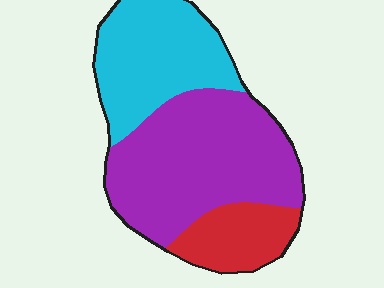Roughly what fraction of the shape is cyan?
Cyan takes up between a quarter and a half of the shape.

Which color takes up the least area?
Red, at roughly 15%.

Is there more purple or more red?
Purple.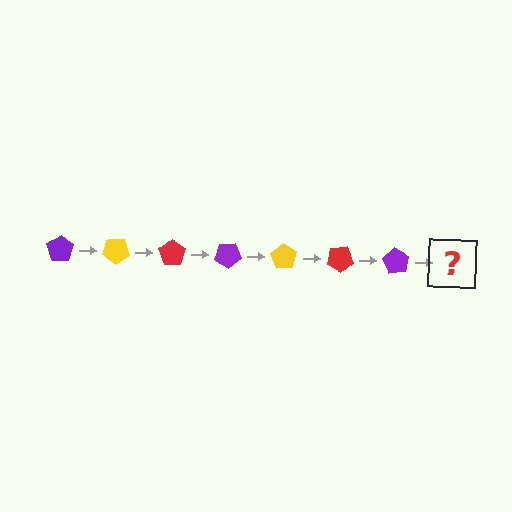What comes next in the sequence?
The next element should be a yellow pentagon, rotated 245 degrees from the start.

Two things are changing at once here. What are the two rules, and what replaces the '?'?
The two rules are that it rotates 35 degrees each step and the color cycles through purple, yellow, and red. The '?' should be a yellow pentagon, rotated 245 degrees from the start.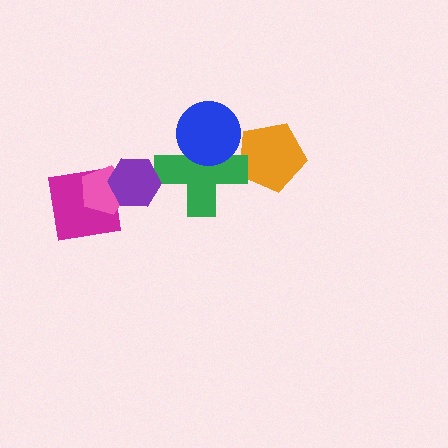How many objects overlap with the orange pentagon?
1 object overlaps with the orange pentagon.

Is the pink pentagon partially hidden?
Yes, it is partially covered by another shape.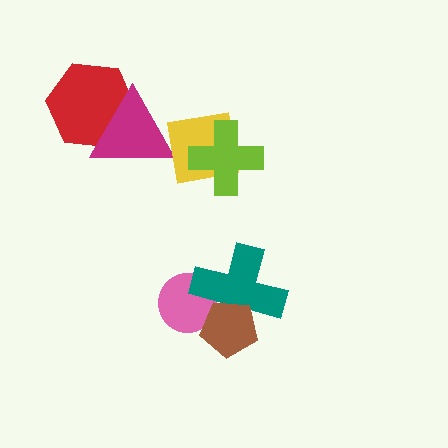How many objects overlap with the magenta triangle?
1 object overlaps with the magenta triangle.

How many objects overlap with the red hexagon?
1 object overlaps with the red hexagon.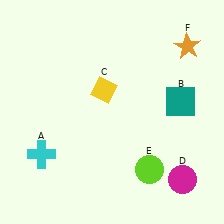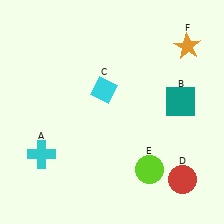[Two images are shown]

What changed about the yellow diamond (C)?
In Image 1, C is yellow. In Image 2, it changed to cyan.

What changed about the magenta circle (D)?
In Image 1, D is magenta. In Image 2, it changed to red.